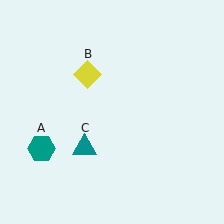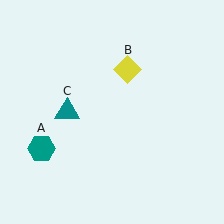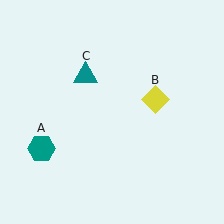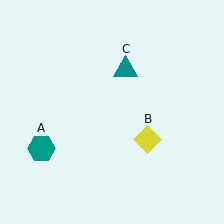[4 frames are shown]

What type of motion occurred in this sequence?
The yellow diamond (object B), teal triangle (object C) rotated clockwise around the center of the scene.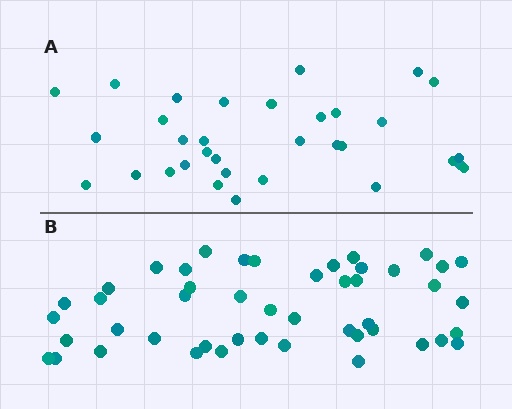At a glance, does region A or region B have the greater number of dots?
Region B (the bottom region) has more dots.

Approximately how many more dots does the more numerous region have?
Region B has approximately 15 more dots than region A.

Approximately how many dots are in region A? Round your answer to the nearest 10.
About 30 dots. (The exact count is 33, which rounds to 30.)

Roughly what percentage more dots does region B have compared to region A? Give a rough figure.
About 40% more.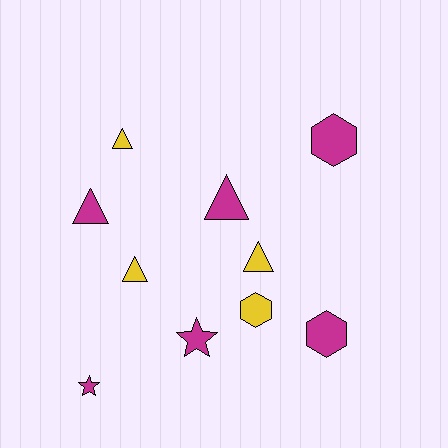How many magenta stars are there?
There are 2 magenta stars.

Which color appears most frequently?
Magenta, with 6 objects.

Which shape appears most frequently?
Triangle, with 5 objects.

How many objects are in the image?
There are 10 objects.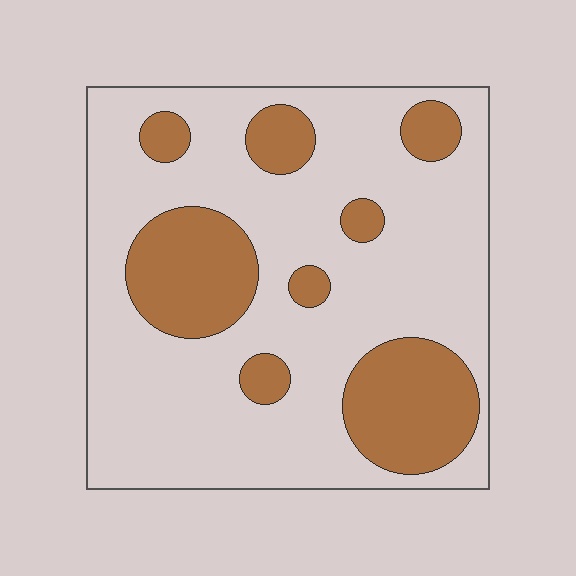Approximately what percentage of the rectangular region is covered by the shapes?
Approximately 25%.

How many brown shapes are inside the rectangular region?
8.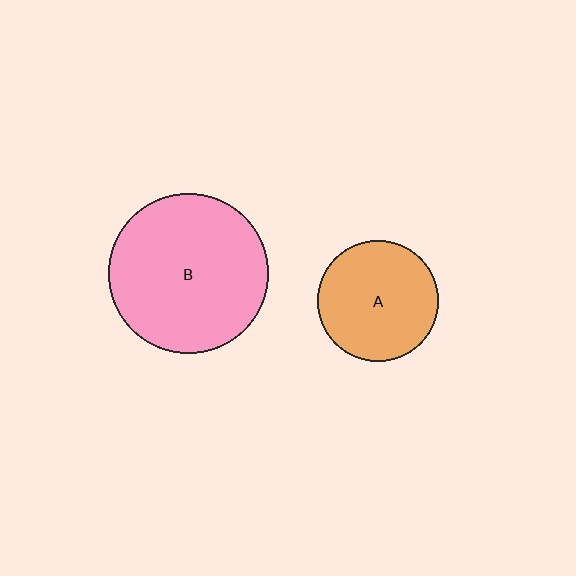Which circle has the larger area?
Circle B (pink).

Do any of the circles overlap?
No, none of the circles overlap.